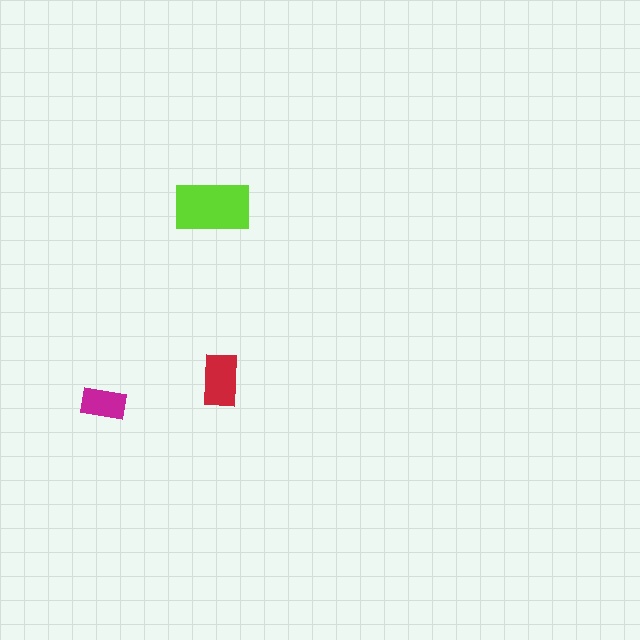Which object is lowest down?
The magenta rectangle is bottommost.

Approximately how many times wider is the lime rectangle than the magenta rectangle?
About 1.5 times wider.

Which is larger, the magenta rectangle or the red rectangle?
The red one.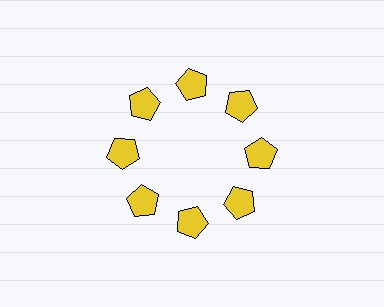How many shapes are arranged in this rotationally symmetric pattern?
There are 8 shapes, arranged in 8 groups of 1.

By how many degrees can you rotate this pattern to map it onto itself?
The pattern maps onto itself every 45 degrees of rotation.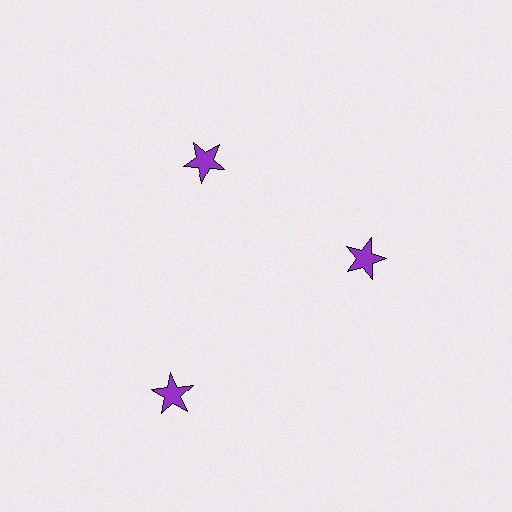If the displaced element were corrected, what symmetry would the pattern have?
It would have 3-fold rotational symmetry — the pattern would map onto itself every 120 degrees.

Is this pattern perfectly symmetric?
No. The 3 purple stars are arranged in a ring, but one element near the 7 o'clock position is pushed outward from the center, breaking the 3-fold rotational symmetry.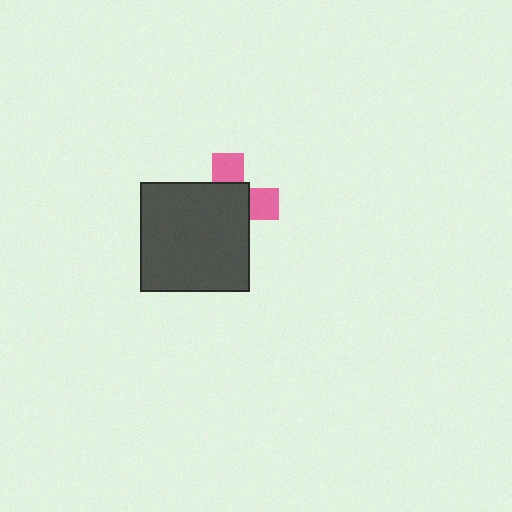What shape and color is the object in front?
The object in front is a dark gray square.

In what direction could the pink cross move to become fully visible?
The pink cross could move toward the upper-right. That would shift it out from behind the dark gray square entirely.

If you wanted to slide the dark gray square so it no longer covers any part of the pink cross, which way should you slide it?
Slide it toward the lower-left — that is the most direct way to separate the two shapes.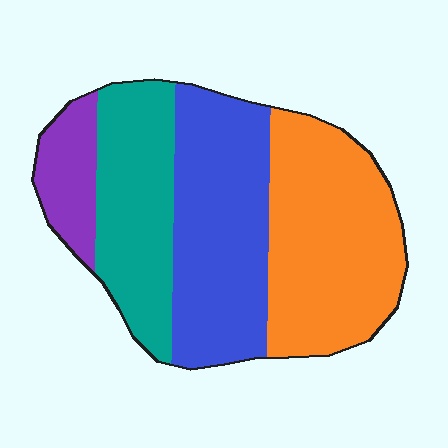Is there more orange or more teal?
Orange.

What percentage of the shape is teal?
Teal covers around 25% of the shape.